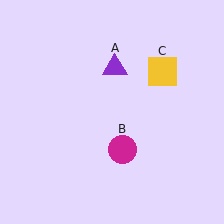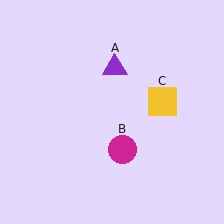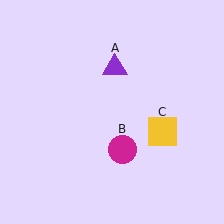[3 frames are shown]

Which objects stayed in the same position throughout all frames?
Purple triangle (object A) and magenta circle (object B) remained stationary.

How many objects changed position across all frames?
1 object changed position: yellow square (object C).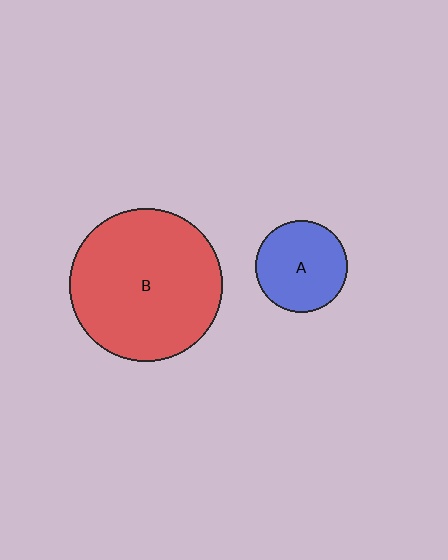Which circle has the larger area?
Circle B (red).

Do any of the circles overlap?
No, none of the circles overlap.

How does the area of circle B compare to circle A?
Approximately 2.8 times.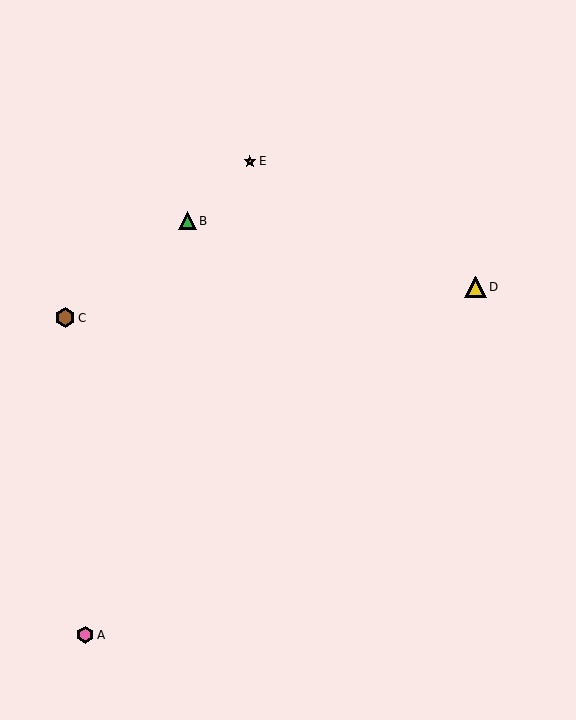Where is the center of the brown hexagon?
The center of the brown hexagon is at (65, 318).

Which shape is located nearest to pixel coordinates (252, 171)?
The orange star (labeled E) at (250, 161) is nearest to that location.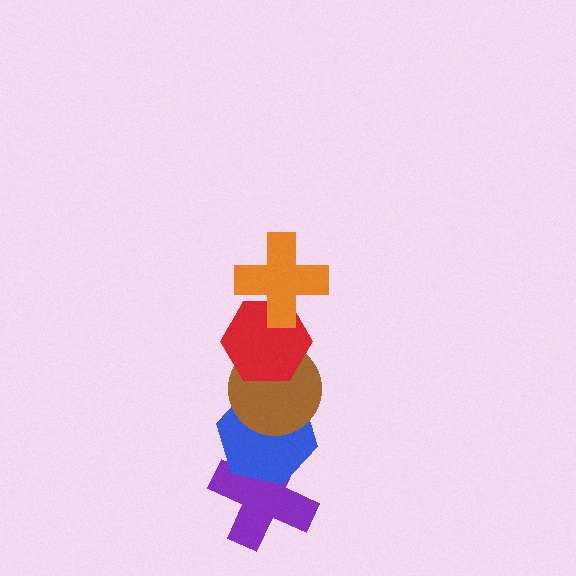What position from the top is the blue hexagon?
The blue hexagon is 4th from the top.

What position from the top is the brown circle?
The brown circle is 3rd from the top.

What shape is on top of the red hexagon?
The orange cross is on top of the red hexagon.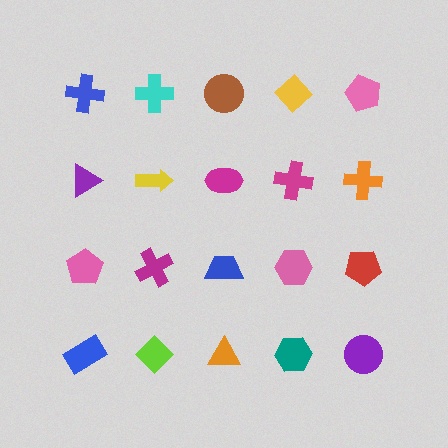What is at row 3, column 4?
A pink hexagon.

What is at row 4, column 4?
A teal hexagon.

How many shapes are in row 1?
5 shapes.